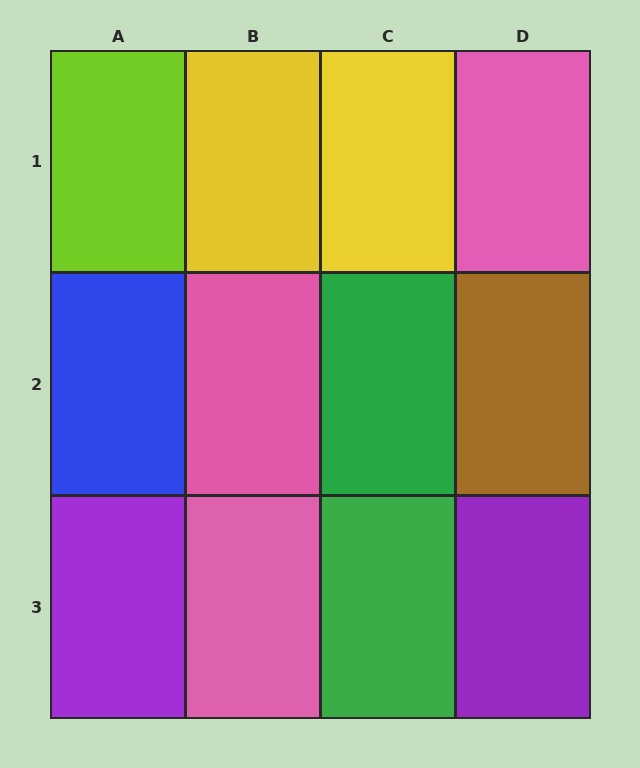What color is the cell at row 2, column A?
Blue.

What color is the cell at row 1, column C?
Yellow.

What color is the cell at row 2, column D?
Brown.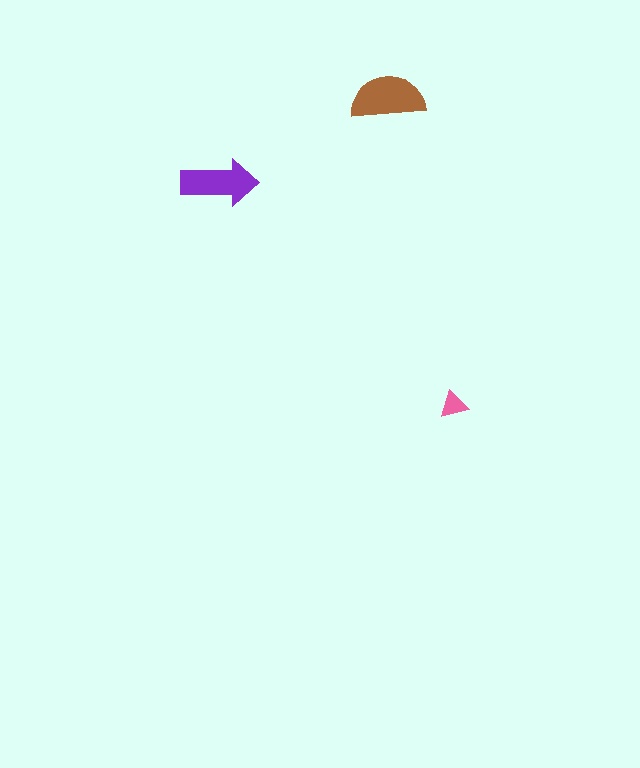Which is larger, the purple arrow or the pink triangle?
The purple arrow.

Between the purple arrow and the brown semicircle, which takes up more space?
The brown semicircle.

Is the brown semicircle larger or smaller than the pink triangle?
Larger.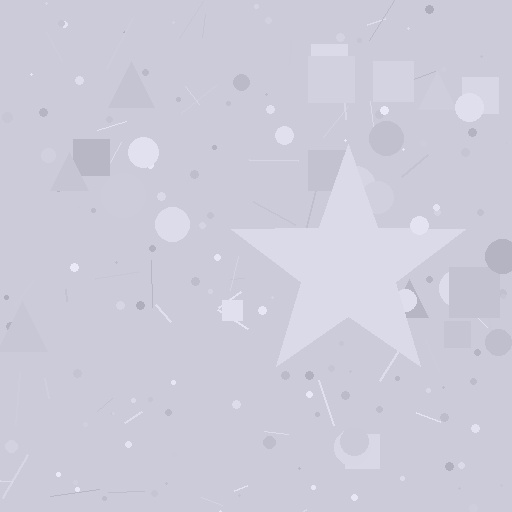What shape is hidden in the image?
A star is hidden in the image.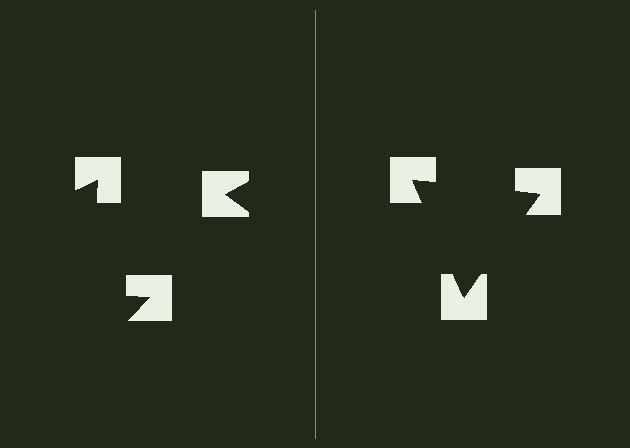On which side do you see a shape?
An illusory triangle appears on the right side. On the left side the wedge cuts are rotated, so no coherent shape forms.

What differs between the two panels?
The notched squares are positioned identically on both sides; only the wedge orientations differ. On the right they align to a triangle; on the left they are misaligned.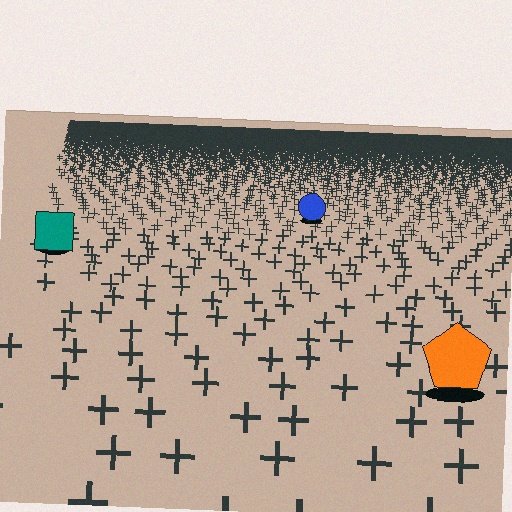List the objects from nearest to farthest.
From nearest to farthest: the orange pentagon, the teal square, the blue circle.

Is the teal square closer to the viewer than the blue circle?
Yes. The teal square is closer — you can tell from the texture gradient: the ground texture is coarser near it.